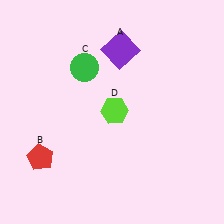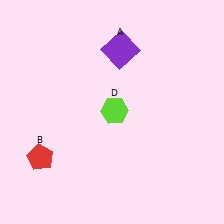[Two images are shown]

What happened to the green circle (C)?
The green circle (C) was removed in Image 2. It was in the top-left area of Image 1.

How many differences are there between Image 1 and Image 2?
There is 1 difference between the two images.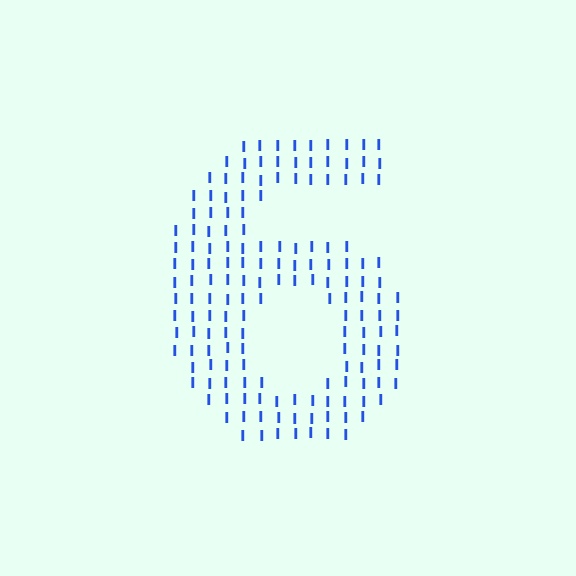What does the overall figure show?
The overall figure shows the digit 6.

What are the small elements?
The small elements are letter I's.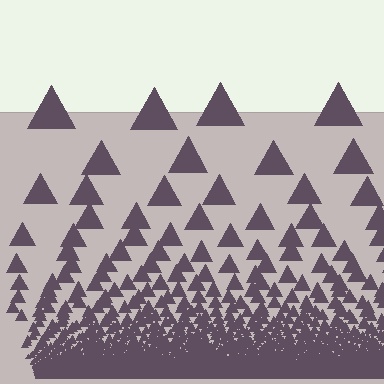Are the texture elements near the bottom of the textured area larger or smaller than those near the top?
Smaller. The gradient is inverted — elements near the bottom are smaller and denser.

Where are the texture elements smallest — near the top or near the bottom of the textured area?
Near the bottom.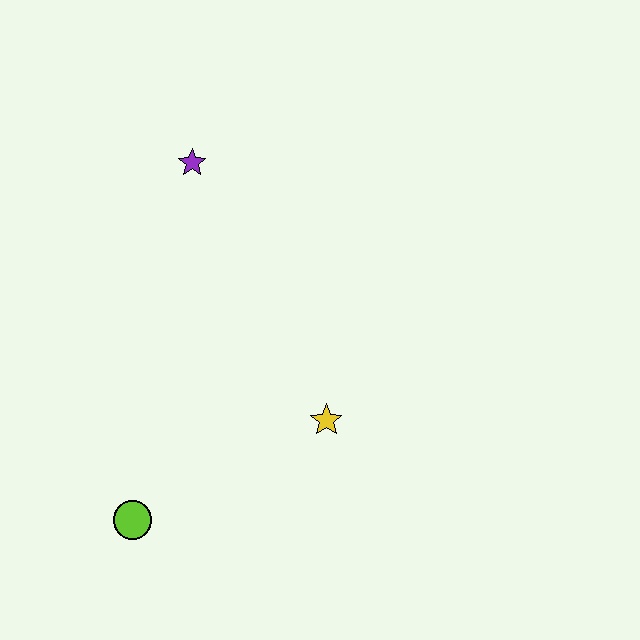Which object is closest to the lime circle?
The yellow star is closest to the lime circle.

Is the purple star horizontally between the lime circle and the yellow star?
Yes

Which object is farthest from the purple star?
The lime circle is farthest from the purple star.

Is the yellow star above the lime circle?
Yes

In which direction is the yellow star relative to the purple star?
The yellow star is below the purple star.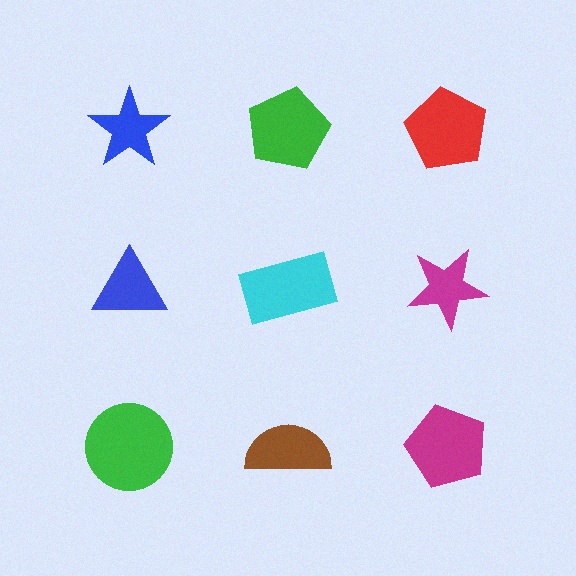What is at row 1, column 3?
A red pentagon.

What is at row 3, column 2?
A brown semicircle.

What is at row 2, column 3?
A magenta star.